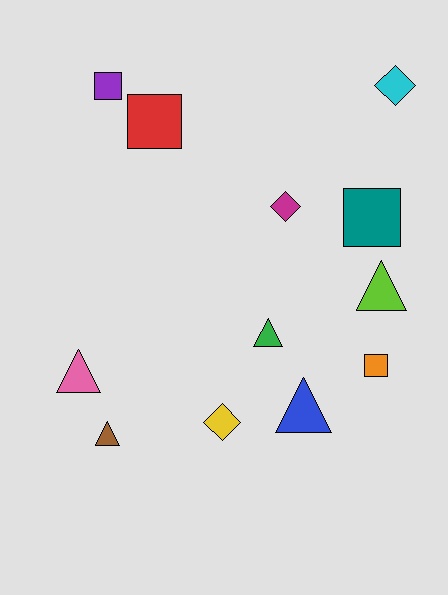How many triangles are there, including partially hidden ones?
There are 5 triangles.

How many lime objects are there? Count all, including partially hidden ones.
There is 1 lime object.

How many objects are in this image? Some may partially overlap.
There are 12 objects.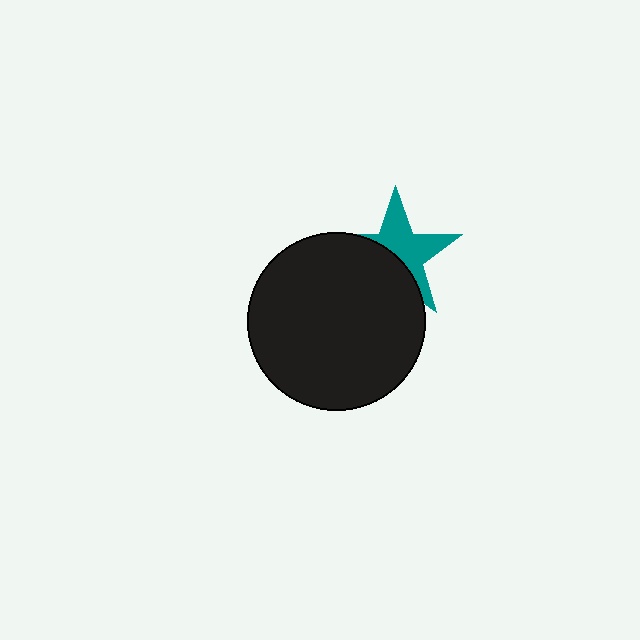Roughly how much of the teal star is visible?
About half of it is visible (roughly 53%).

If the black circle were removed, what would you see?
You would see the complete teal star.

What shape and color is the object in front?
The object in front is a black circle.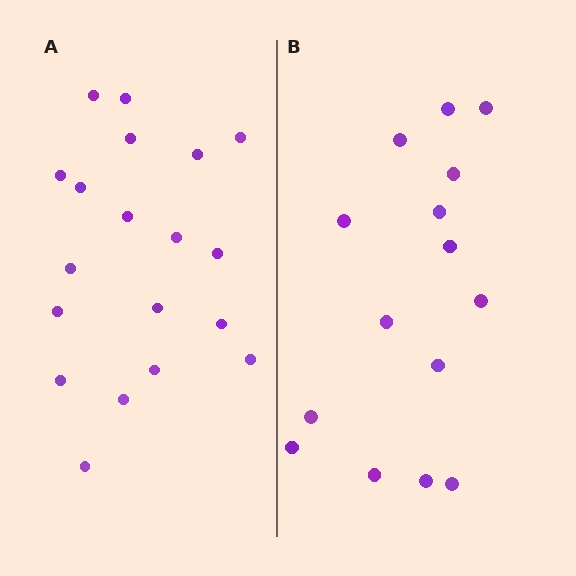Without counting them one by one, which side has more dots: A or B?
Region A (the left region) has more dots.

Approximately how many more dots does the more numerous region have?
Region A has about 4 more dots than region B.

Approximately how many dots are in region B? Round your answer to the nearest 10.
About 20 dots. (The exact count is 15, which rounds to 20.)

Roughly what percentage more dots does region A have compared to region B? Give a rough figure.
About 25% more.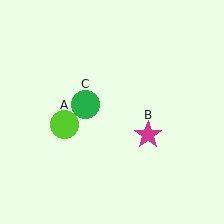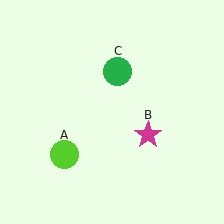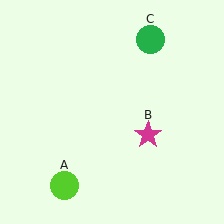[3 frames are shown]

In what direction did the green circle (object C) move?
The green circle (object C) moved up and to the right.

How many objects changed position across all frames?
2 objects changed position: lime circle (object A), green circle (object C).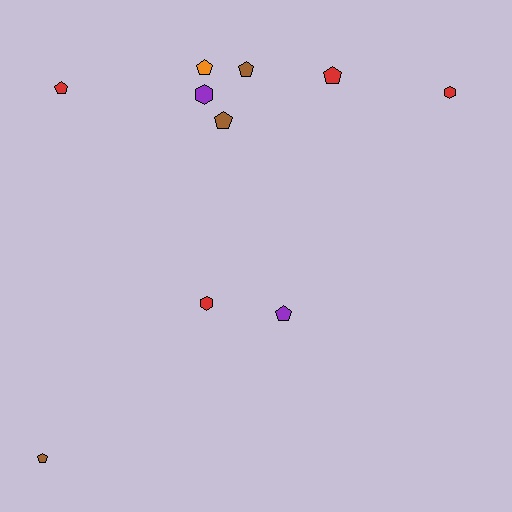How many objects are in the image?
There are 10 objects.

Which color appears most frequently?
Red, with 4 objects.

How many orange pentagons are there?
There is 1 orange pentagon.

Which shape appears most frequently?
Pentagon, with 7 objects.